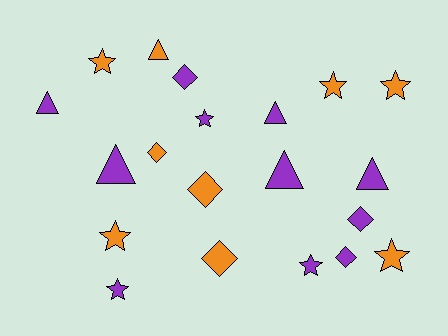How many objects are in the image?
There are 20 objects.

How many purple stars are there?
There are 3 purple stars.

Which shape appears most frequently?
Star, with 8 objects.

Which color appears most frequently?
Purple, with 11 objects.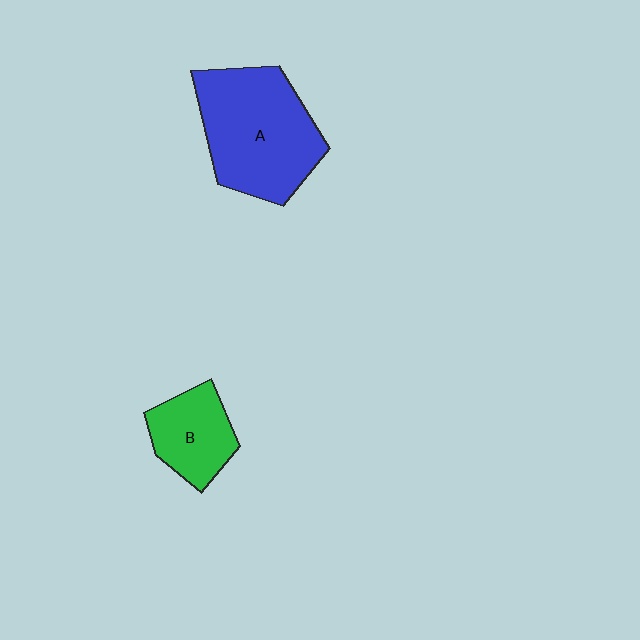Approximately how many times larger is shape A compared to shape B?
Approximately 2.0 times.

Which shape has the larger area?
Shape A (blue).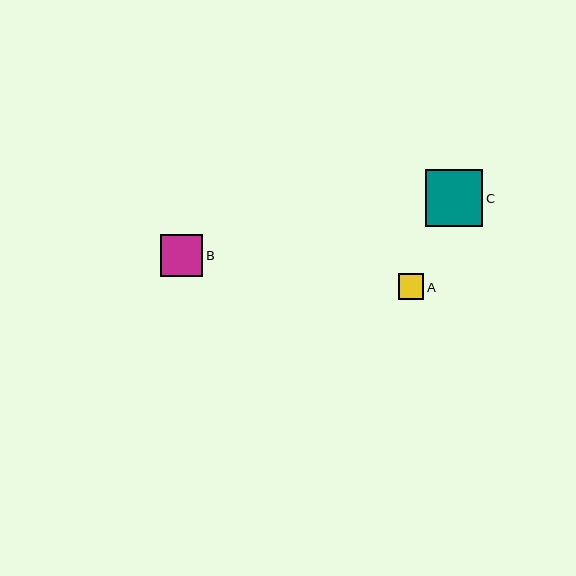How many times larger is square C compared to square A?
Square C is approximately 2.2 times the size of square A.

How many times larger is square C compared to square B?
Square C is approximately 1.3 times the size of square B.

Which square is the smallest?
Square A is the smallest with a size of approximately 26 pixels.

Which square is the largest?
Square C is the largest with a size of approximately 57 pixels.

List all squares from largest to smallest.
From largest to smallest: C, B, A.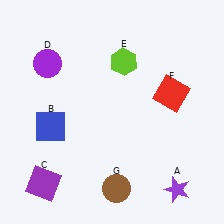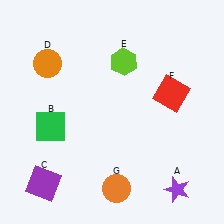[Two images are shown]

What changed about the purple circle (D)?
In Image 1, D is purple. In Image 2, it changed to orange.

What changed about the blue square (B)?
In Image 1, B is blue. In Image 2, it changed to green.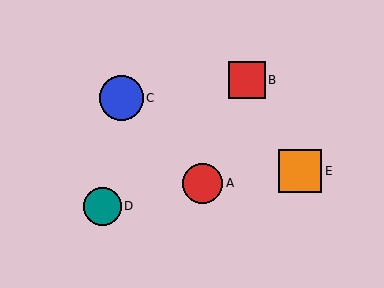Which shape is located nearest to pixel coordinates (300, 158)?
The orange square (labeled E) at (300, 171) is nearest to that location.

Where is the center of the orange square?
The center of the orange square is at (300, 171).